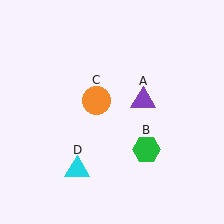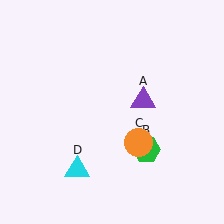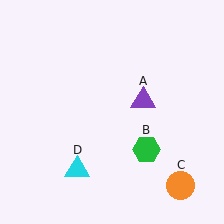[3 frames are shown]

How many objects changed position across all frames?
1 object changed position: orange circle (object C).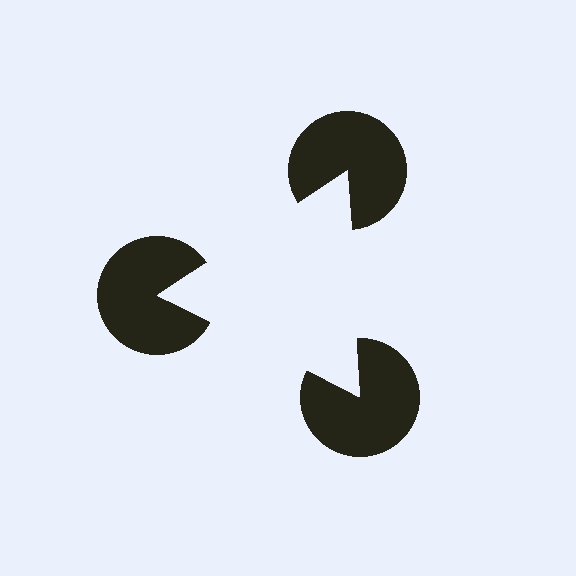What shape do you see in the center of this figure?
An illusory triangle — its edges are inferred from the aligned wedge cuts in the pac-man discs, not physically drawn.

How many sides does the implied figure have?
3 sides.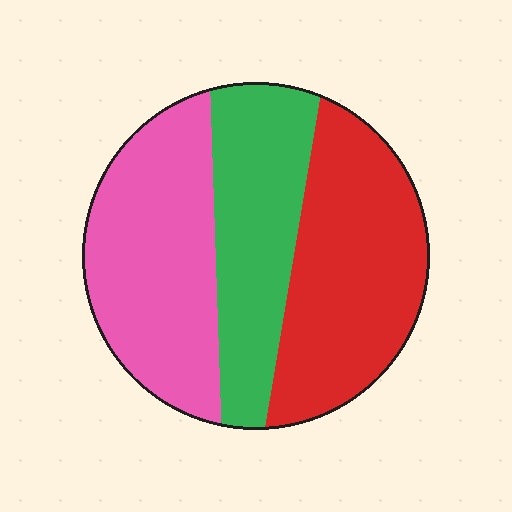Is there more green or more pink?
Pink.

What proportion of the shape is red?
Red takes up about three eighths (3/8) of the shape.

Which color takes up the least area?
Green, at roughly 30%.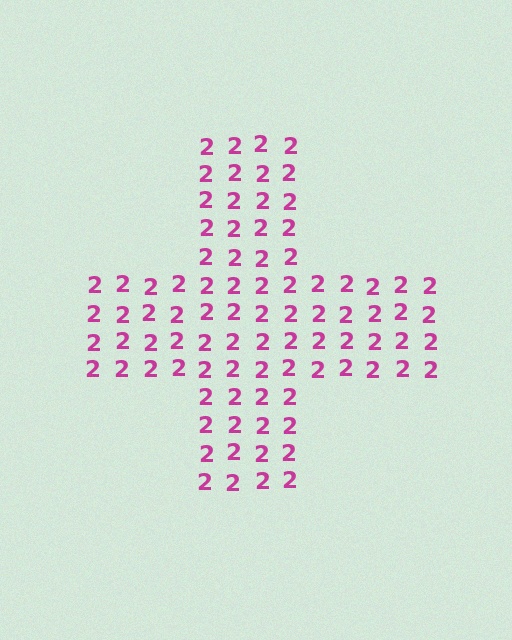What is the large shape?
The large shape is a cross.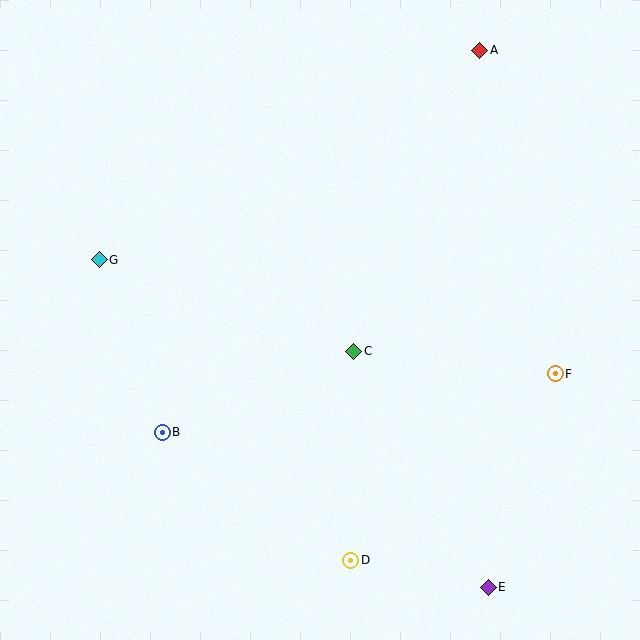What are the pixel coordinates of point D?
Point D is at (351, 560).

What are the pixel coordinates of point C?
Point C is at (354, 351).